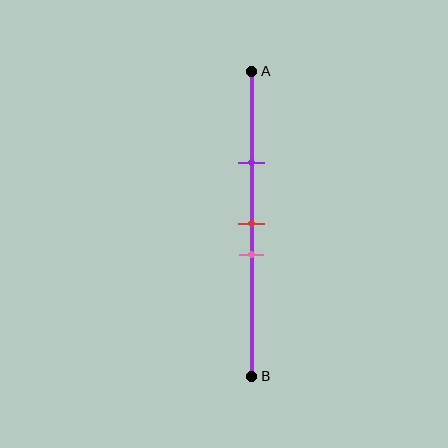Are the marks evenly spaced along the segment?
No, the marks are not evenly spaced.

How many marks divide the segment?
There are 3 marks dividing the segment.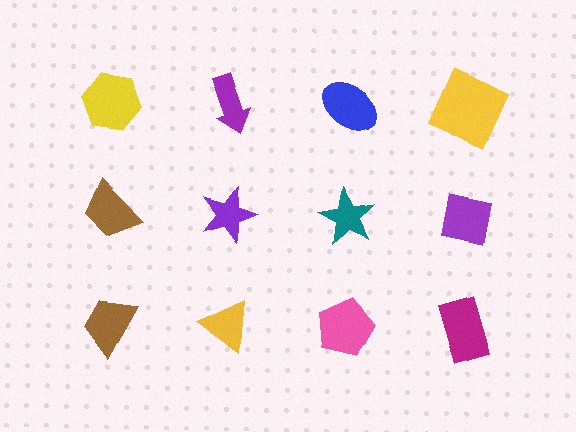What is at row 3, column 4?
A magenta rectangle.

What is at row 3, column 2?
A yellow triangle.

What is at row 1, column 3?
A blue ellipse.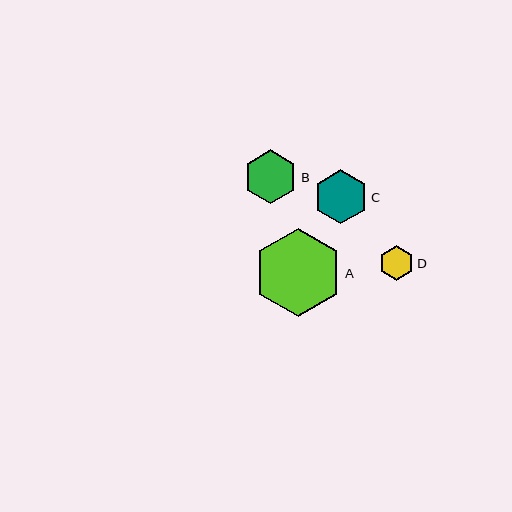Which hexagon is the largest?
Hexagon A is the largest with a size of approximately 88 pixels.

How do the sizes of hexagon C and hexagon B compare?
Hexagon C and hexagon B are approximately the same size.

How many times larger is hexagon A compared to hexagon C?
Hexagon A is approximately 1.6 times the size of hexagon C.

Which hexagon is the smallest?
Hexagon D is the smallest with a size of approximately 35 pixels.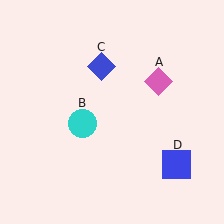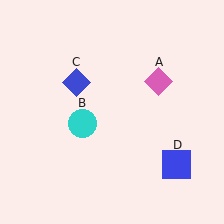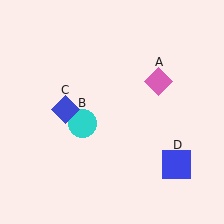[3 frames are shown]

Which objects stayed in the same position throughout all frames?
Pink diamond (object A) and cyan circle (object B) and blue square (object D) remained stationary.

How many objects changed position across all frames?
1 object changed position: blue diamond (object C).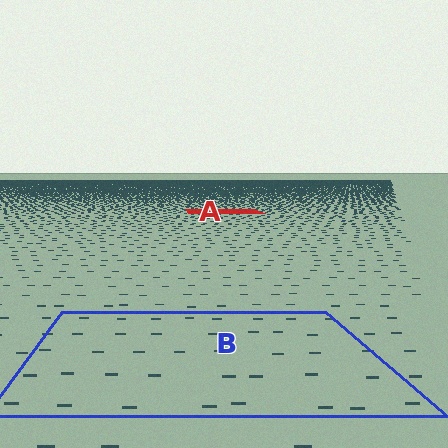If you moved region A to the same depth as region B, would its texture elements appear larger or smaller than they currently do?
They would appear larger. At a closer depth, the same texture elements are projected at a bigger on-screen size.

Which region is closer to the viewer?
Region B is closer. The texture elements there are larger and more spread out.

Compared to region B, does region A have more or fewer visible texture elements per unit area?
Region A has more texture elements per unit area — they are packed more densely because it is farther away.